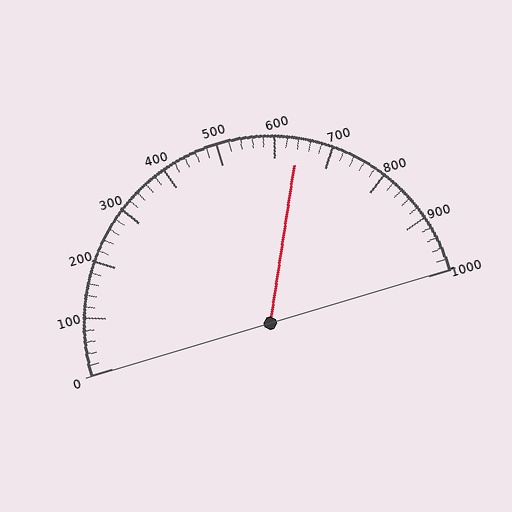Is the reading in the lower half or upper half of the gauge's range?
The reading is in the upper half of the range (0 to 1000).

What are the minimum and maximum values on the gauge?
The gauge ranges from 0 to 1000.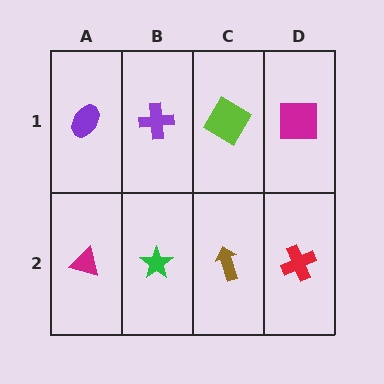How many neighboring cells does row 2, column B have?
3.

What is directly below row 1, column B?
A green star.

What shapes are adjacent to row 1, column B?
A green star (row 2, column B), a purple ellipse (row 1, column A), a lime diamond (row 1, column C).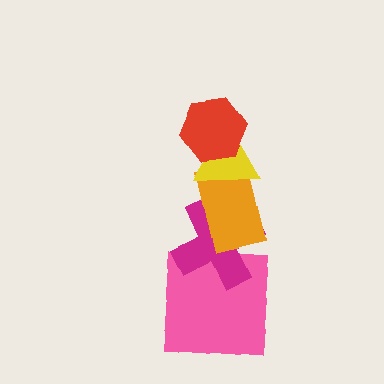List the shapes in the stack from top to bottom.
From top to bottom: the red hexagon, the yellow triangle, the orange rectangle, the magenta cross, the pink square.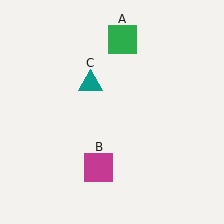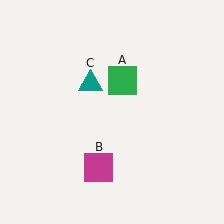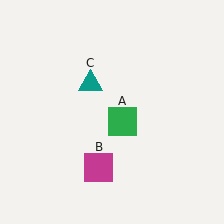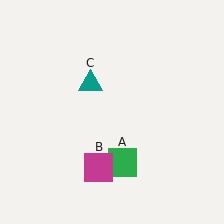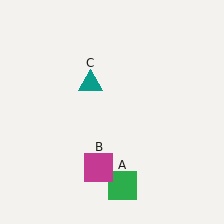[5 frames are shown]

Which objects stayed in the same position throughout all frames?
Magenta square (object B) and teal triangle (object C) remained stationary.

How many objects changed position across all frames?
1 object changed position: green square (object A).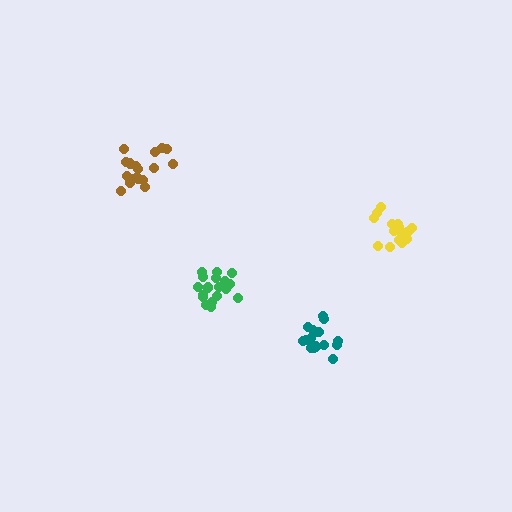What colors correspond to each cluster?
The clusters are colored: teal, brown, green, yellow.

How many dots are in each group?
Group 1: 16 dots, Group 2: 18 dots, Group 3: 19 dots, Group 4: 16 dots (69 total).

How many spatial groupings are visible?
There are 4 spatial groupings.